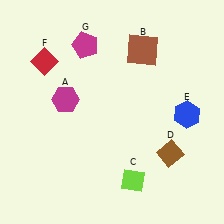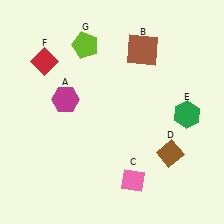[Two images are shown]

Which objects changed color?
C changed from lime to pink. E changed from blue to green. G changed from magenta to lime.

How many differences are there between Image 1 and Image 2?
There are 3 differences between the two images.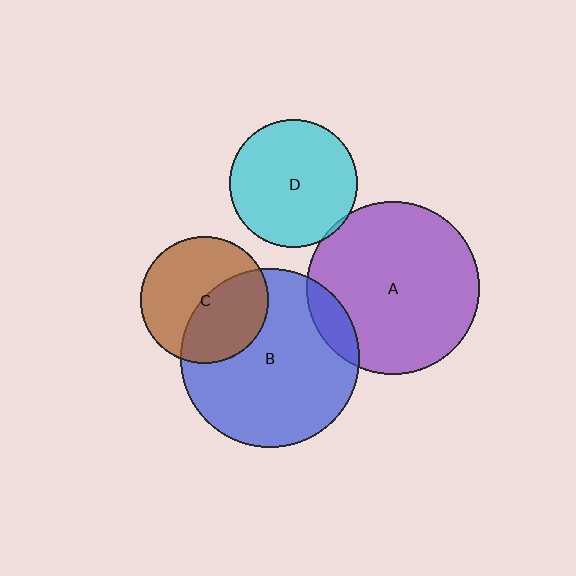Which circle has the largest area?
Circle B (blue).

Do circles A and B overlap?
Yes.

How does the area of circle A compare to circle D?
Approximately 1.8 times.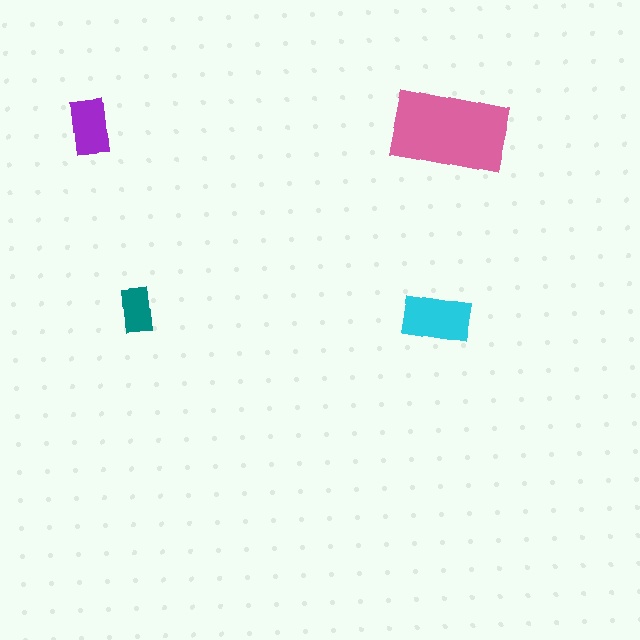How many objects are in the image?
There are 4 objects in the image.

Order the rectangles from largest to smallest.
the pink one, the cyan one, the purple one, the teal one.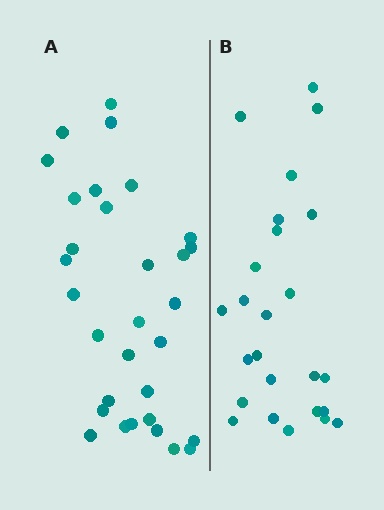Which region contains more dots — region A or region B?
Region A (the left region) has more dots.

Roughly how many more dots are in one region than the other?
Region A has about 6 more dots than region B.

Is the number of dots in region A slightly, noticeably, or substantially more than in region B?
Region A has only slightly more — the two regions are fairly close. The ratio is roughly 1.2 to 1.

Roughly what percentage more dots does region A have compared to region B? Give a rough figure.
About 25% more.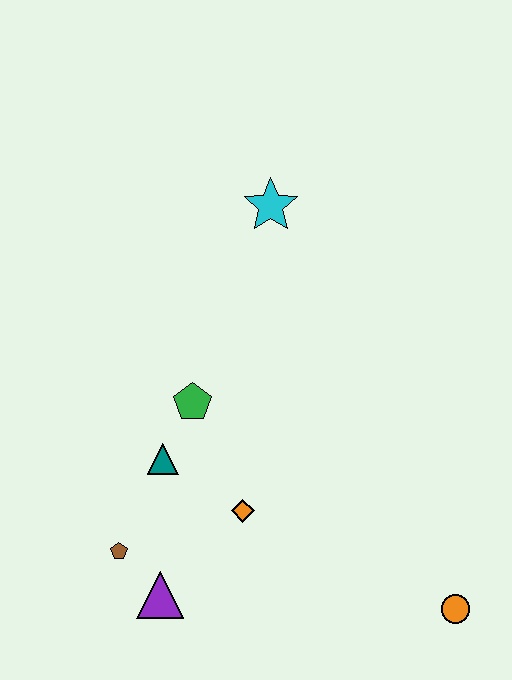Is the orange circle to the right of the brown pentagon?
Yes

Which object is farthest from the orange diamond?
The cyan star is farthest from the orange diamond.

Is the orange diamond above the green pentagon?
No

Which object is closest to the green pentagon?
The teal triangle is closest to the green pentagon.